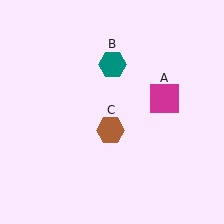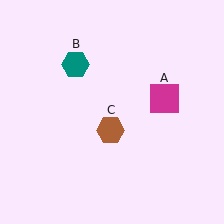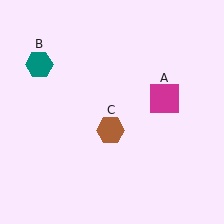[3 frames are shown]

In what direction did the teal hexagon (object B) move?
The teal hexagon (object B) moved left.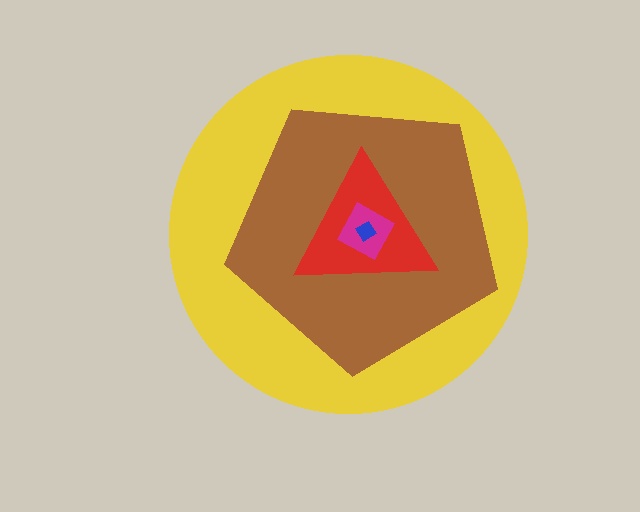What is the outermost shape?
The yellow circle.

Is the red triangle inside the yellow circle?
Yes.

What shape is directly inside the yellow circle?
The brown pentagon.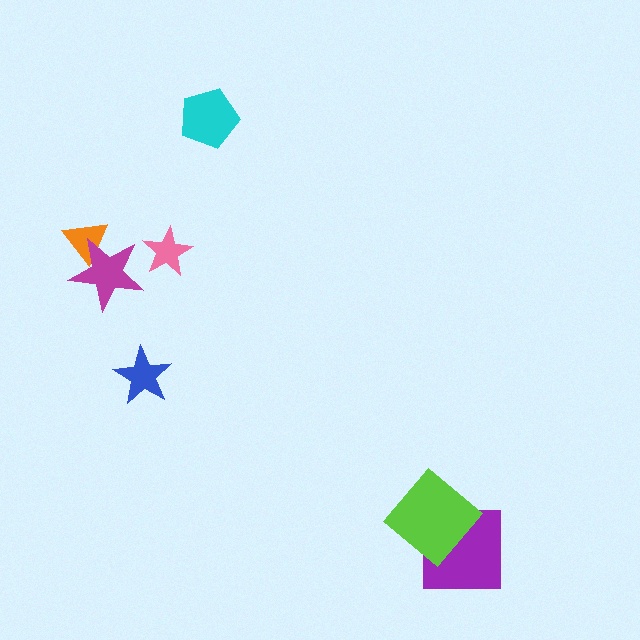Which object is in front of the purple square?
The lime diamond is in front of the purple square.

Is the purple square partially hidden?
Yes, it is partially covered by another shape.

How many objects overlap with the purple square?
1 object overlaps with the purple square.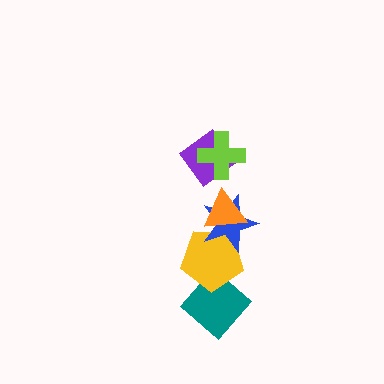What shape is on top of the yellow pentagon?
The blue star is on top of the yellow pentagon.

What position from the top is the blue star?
The blue star is 4th from the top.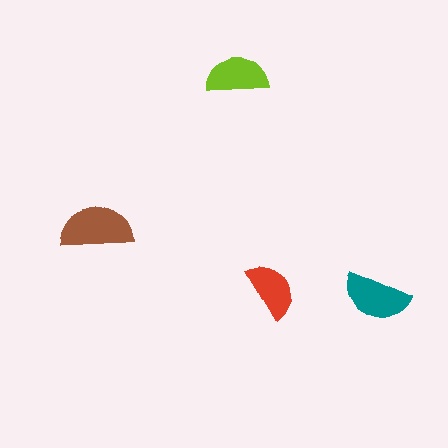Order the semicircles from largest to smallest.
the brown one, the teal one, the lime one, the red one.